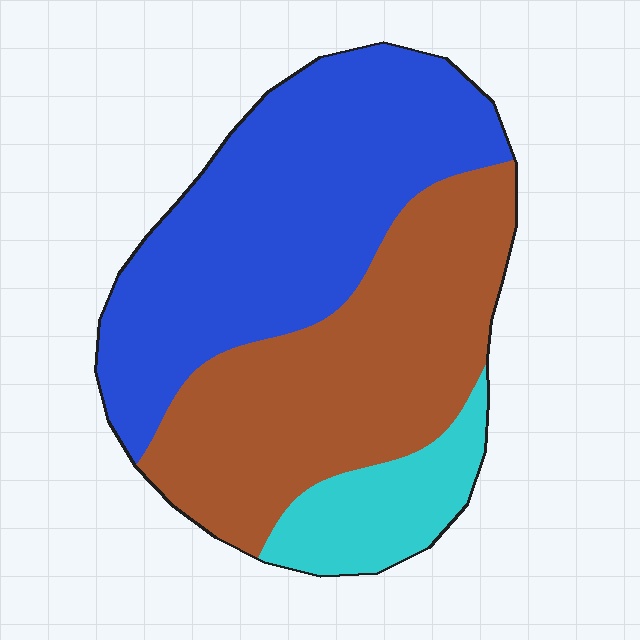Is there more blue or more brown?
Blue.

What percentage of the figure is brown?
Brown covers roughly 40% of the figure.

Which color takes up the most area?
Blue, at roughly 45%.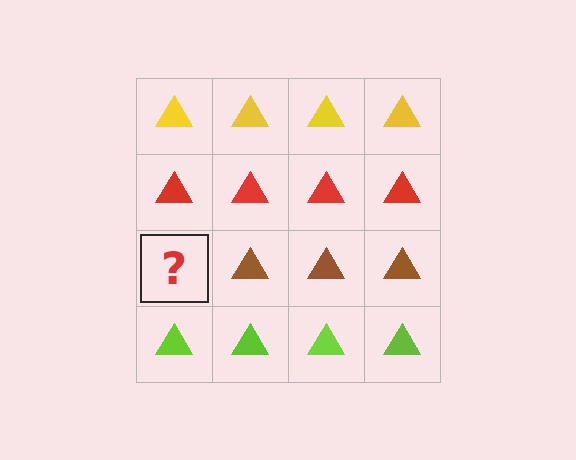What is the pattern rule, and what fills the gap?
The rule is that each row has a consistent color. The gap should be filled with a brown triangle.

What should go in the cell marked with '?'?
The missing cell should contain a brown triangle.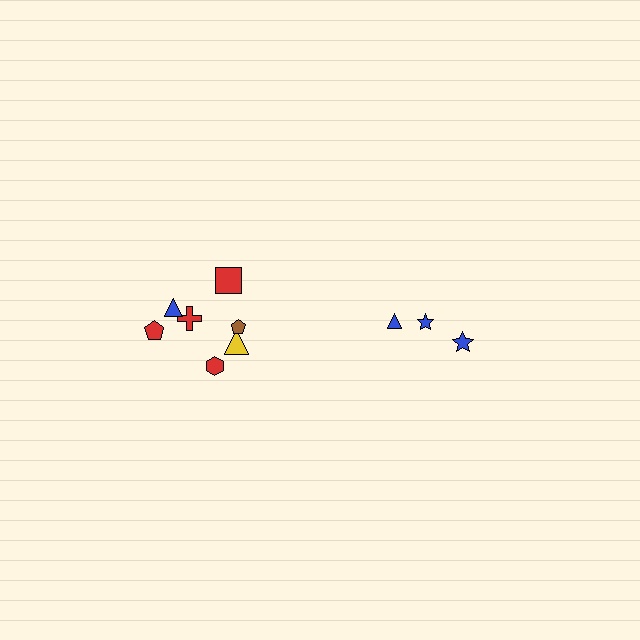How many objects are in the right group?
There are 3 objects.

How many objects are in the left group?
There are 7 objects.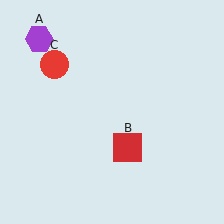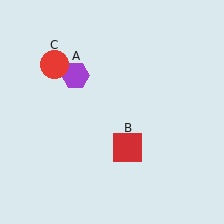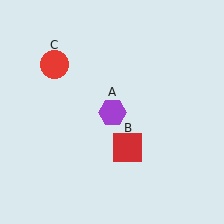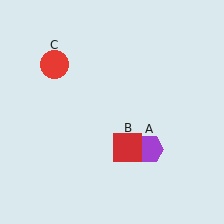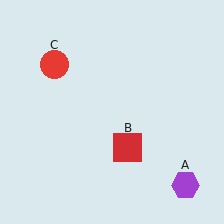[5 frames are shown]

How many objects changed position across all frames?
1 object changed position: purple hexagon (object A).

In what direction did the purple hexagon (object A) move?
The purple hexagon (object A) moved down and to the right.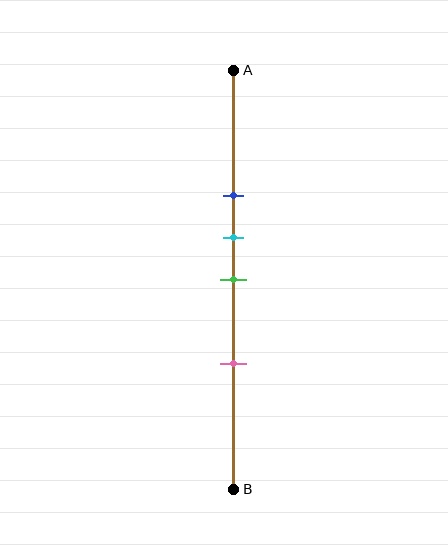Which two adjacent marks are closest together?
The cyan and green marks are the closest adjacent pair.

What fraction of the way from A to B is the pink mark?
The pink mark is approximately 70% (0.7) of the way from A to B.